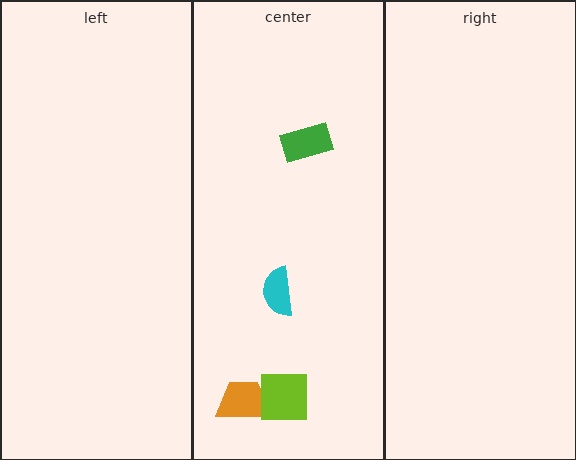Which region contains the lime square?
The center region.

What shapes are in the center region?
The green rectangle, the orange trapezoid, the lime square, the cyan semicircle.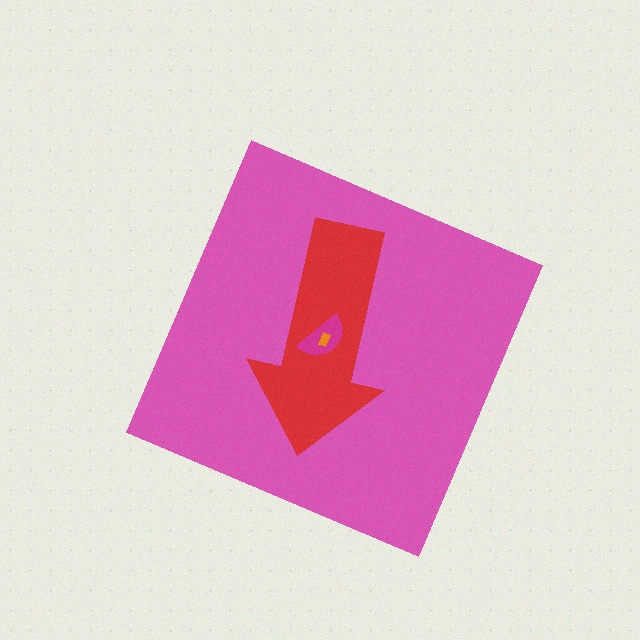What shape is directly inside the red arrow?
The magenta semicircle.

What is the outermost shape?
The pink diamond.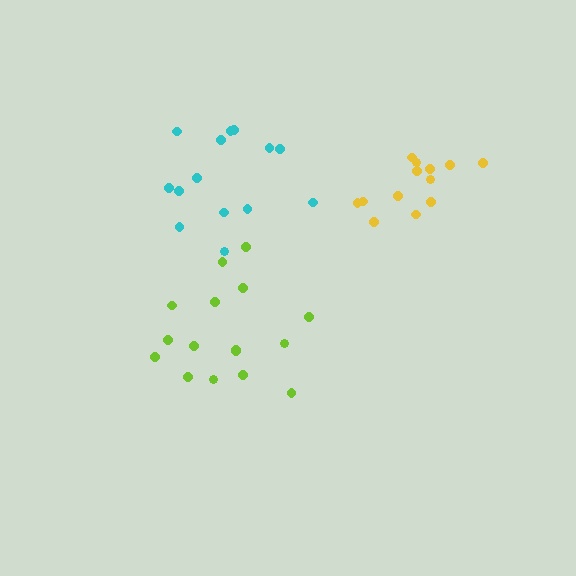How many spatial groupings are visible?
There are 3 spatial groupings.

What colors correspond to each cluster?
The clusters are colored: lime, yellow, cyan.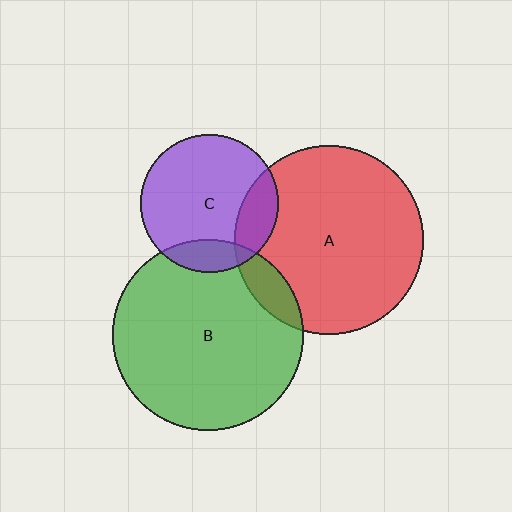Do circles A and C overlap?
Yes.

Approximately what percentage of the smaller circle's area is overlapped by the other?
Approximately 20%.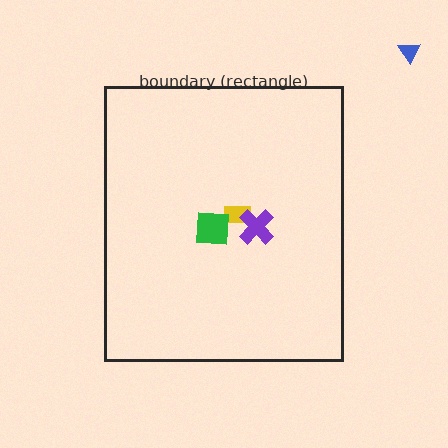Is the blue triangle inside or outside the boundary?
Outside.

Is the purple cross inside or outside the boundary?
Inside.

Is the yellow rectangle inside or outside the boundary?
Inside.